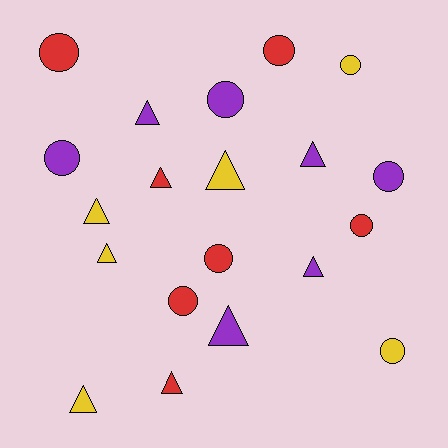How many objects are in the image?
There are 20 objects.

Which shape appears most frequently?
Triangle, with 10 objects.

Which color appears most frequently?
Purple, with 7 objects.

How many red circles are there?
There are 5 red circles.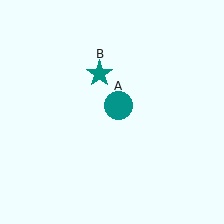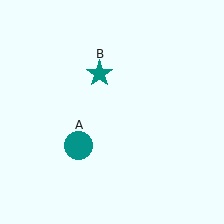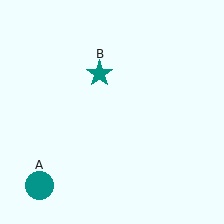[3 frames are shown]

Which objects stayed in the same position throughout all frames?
Teal star (object B) remained stationary.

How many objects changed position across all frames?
1 object changed position: teal circle (object A).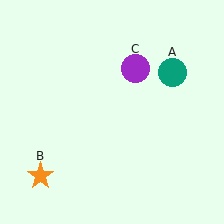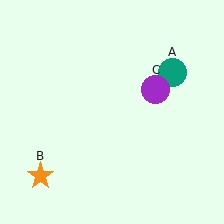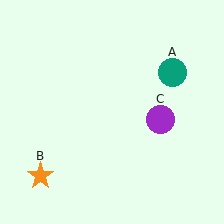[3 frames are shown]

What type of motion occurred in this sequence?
The purple circle (object C) rotated clockwise around the center of the scene.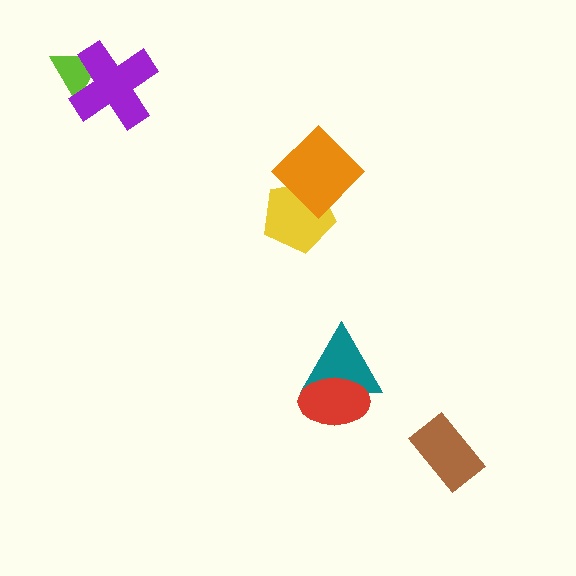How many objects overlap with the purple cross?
1 object overlaps with the purple cross.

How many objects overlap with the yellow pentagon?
1 object overlaps with the yellow pentagon.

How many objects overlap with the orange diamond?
1 object overlaps with the orange diamond.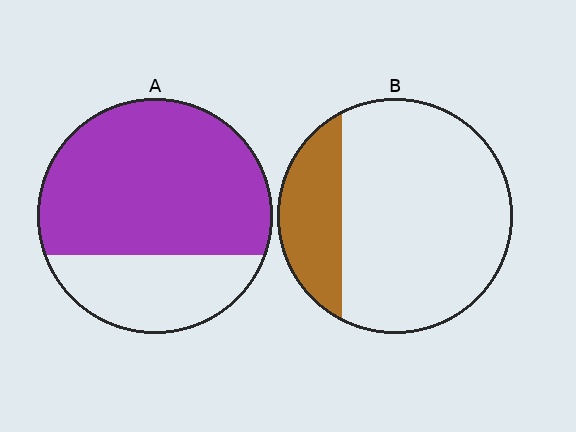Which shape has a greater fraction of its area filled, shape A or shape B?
Shape A.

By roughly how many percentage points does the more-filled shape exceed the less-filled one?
By roughly 50 percentage points (A over B).